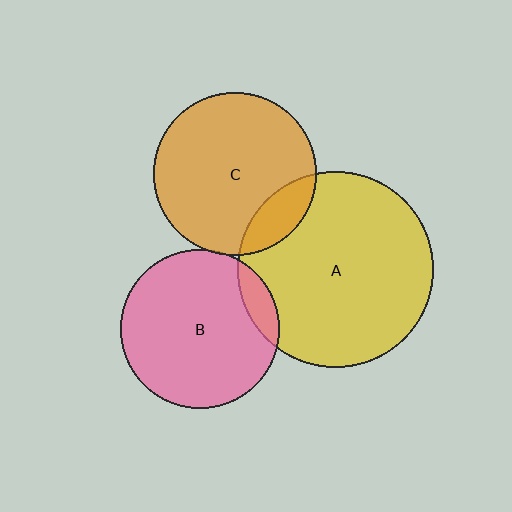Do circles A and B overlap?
Yes.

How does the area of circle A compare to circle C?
Approximately 1.4 times.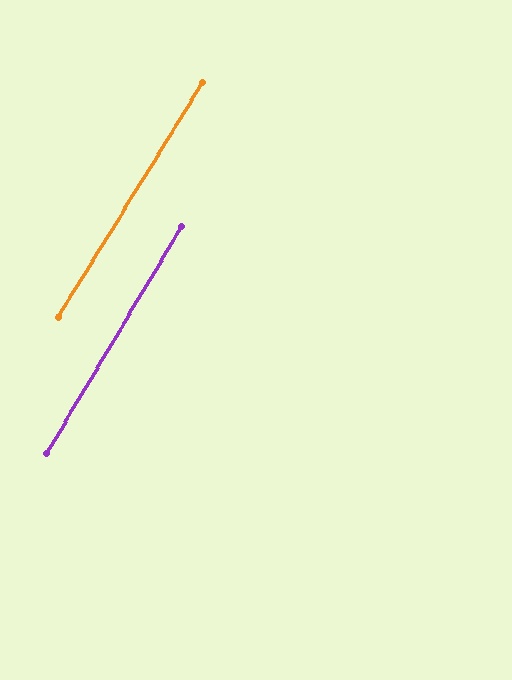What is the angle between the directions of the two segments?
Approximately 1 degree.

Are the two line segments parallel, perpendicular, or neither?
Parallel — their directions differ by only 0.6°.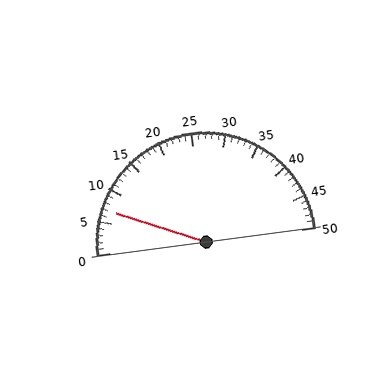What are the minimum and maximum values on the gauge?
The gauge ranges from 0 to 50.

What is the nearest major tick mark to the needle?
The nearest major tick mark is 5.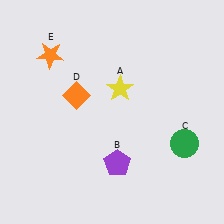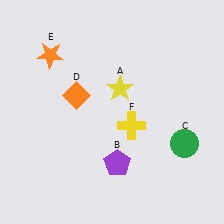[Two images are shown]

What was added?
A yellow cross (F) was added in Image 2.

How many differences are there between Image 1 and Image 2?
There is 1 difference between the two images.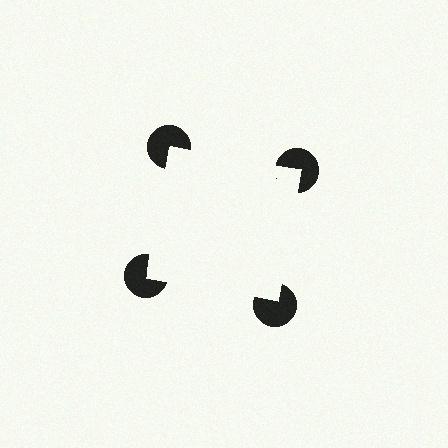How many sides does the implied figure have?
4 sides.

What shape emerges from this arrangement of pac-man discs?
An illusory square — its edges are inferred from the aligned wedge cuts in the pac-man discs, not physically drawn.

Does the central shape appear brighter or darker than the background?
It typically appears slightly brighter than the background, even though no actual brightness change is drawn.